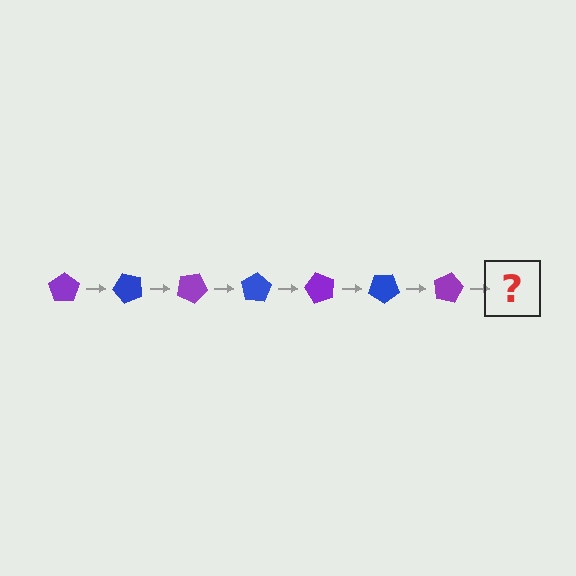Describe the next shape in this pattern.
It should be a blue pentagon, rotated 350 degrees from the start.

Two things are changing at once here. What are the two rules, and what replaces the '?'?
The two rules are that it rotates 50 degrees each step and the color cycles through purple and blue. The '?' should be a blue pentagon, rotated 350 degrees from the start.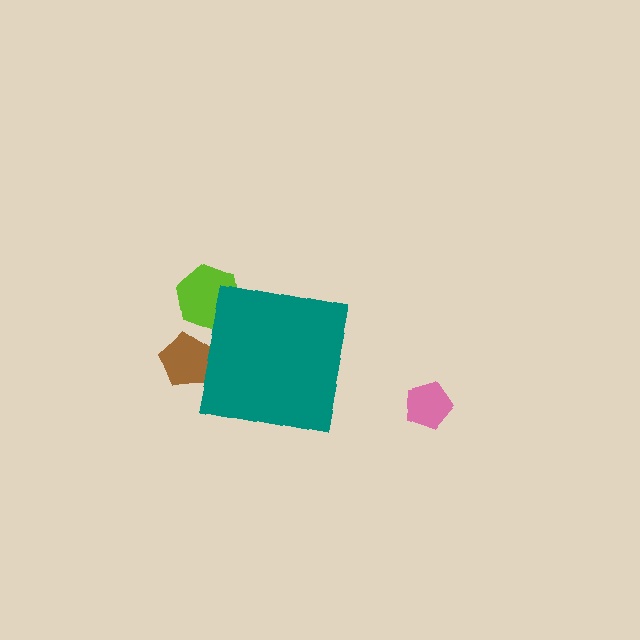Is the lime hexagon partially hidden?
Yes, the lime hexagon is partially hidden behind the teal square.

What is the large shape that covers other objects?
A teal square.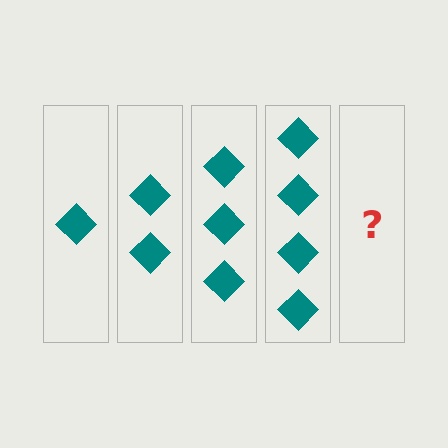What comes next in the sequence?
The next element should be 5 diamonds.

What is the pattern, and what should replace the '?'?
The pattern is that each step adds one more diamond. The '?' should be 5 diamonds.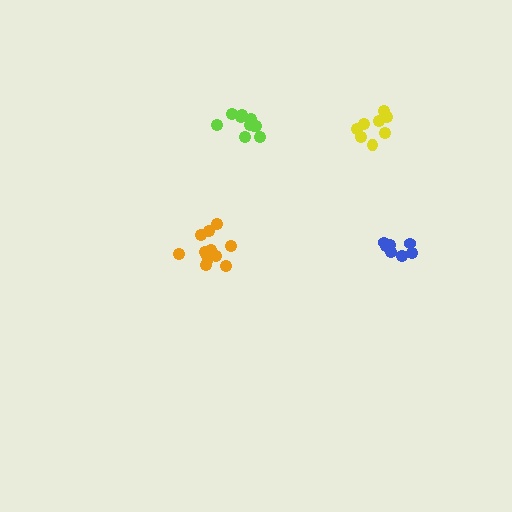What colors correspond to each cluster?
The clusters are colored: yellow, blue, orange, lime.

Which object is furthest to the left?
The orange cluster is leftmost.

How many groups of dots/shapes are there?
There are 4 groups.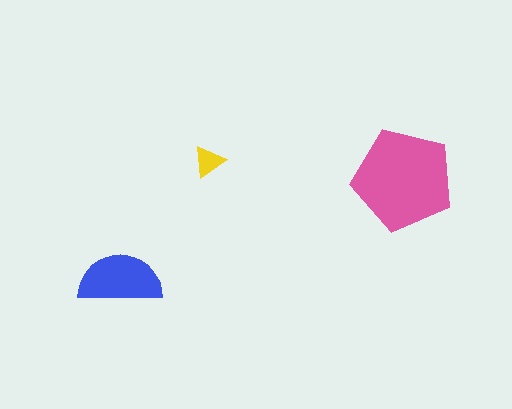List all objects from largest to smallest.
The pink pentagon, the blue semicircle, the yellow triangle.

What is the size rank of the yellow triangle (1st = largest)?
3rd.